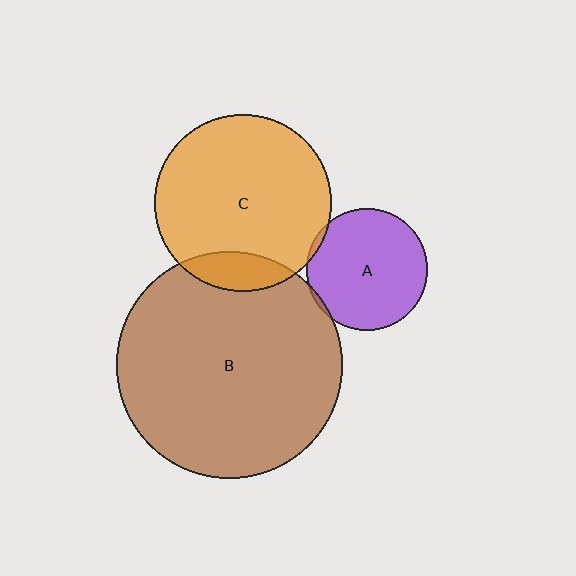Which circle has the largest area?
Circle B (brown).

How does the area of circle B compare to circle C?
Approximately 1.6 times.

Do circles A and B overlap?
Yes.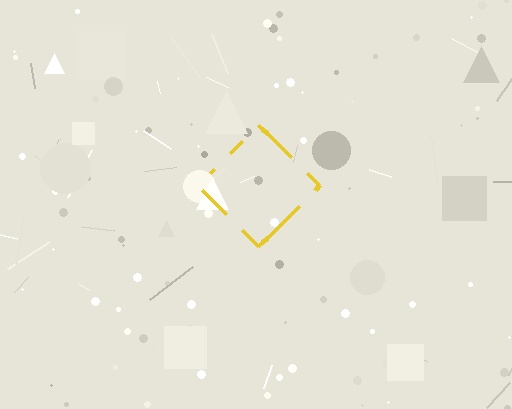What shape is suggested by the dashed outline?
The dashed outline suggests a diamond.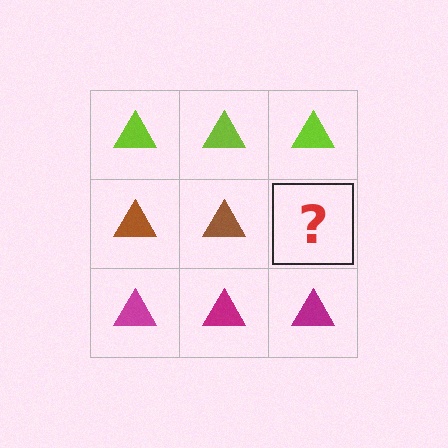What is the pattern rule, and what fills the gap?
The rule is that each row has a consistent color. The gap should be filled with a brown triangle.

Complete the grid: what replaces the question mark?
The question mark should be replaced with a brown triangle.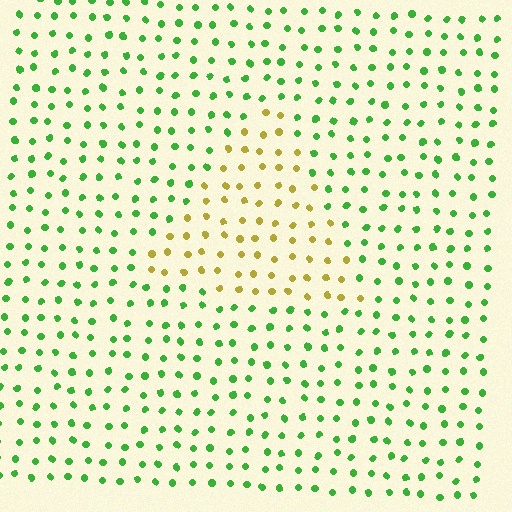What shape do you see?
I see a triangle.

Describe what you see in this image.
The image is filled with small green elements in a uniform arrangement. A triangle-shaped region is visible where the elements are tinted to a slightly different hue, forming a subtle color boundary.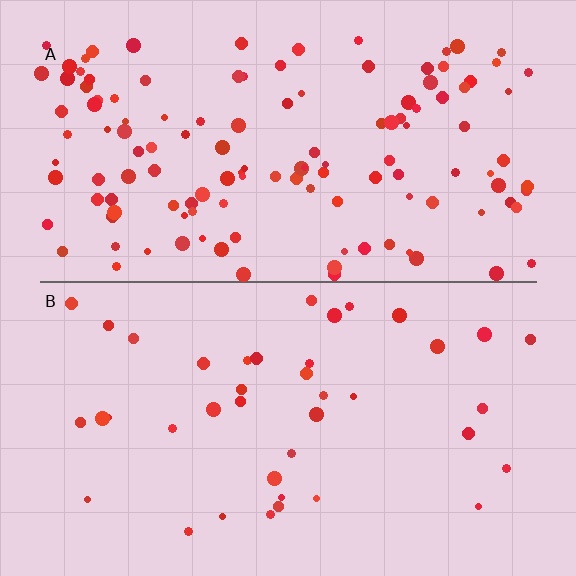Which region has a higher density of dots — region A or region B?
A (the top).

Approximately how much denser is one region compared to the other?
Approximately 3.2× — region A over region B.